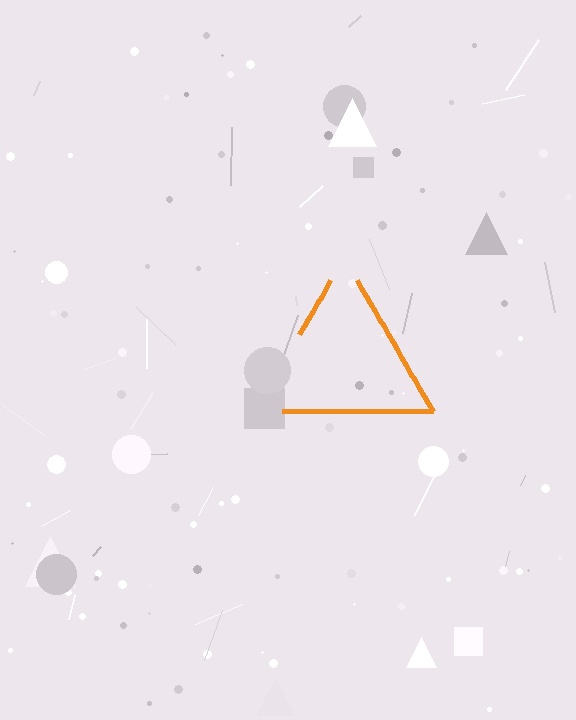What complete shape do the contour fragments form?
The contour fragments form a triangle.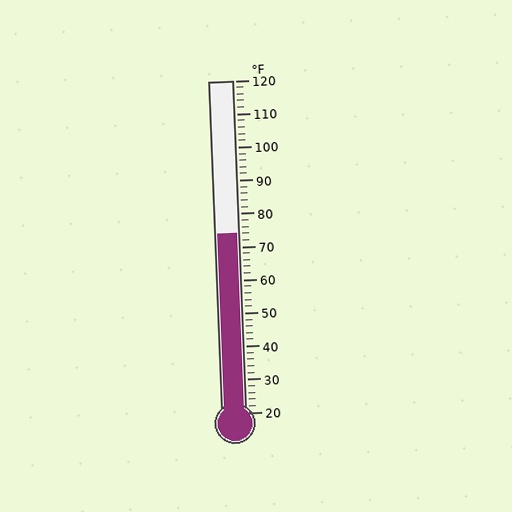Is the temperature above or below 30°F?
The temperature is above 30°F.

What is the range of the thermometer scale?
The thermometer scale ranges from 20°F to 120°F.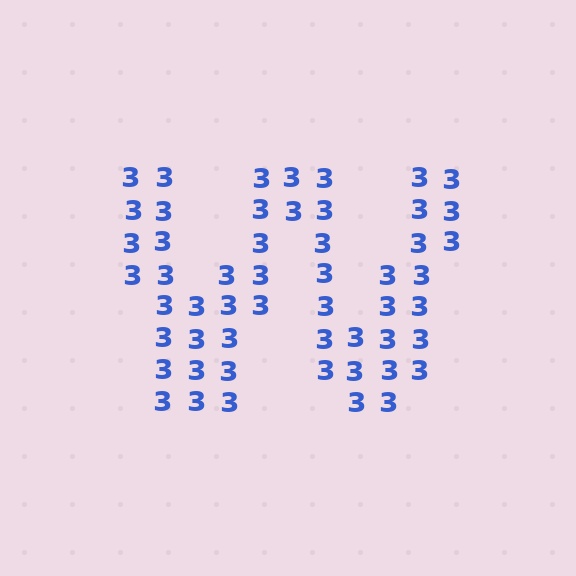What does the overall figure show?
The overall figure shows the letter W.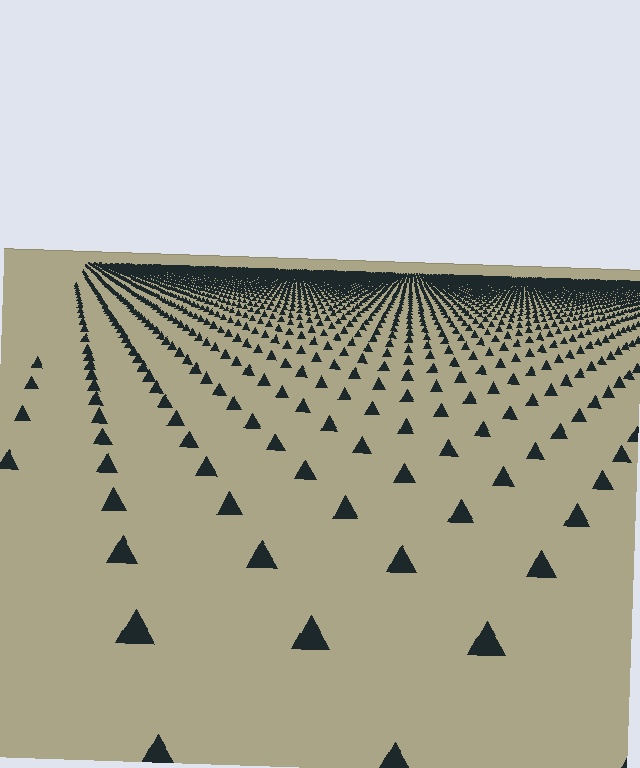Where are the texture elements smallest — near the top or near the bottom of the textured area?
Near the top.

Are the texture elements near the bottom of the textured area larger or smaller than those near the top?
Larger. Near the bottom, elements are closer to the viewer and appear at a bigger on-screen size.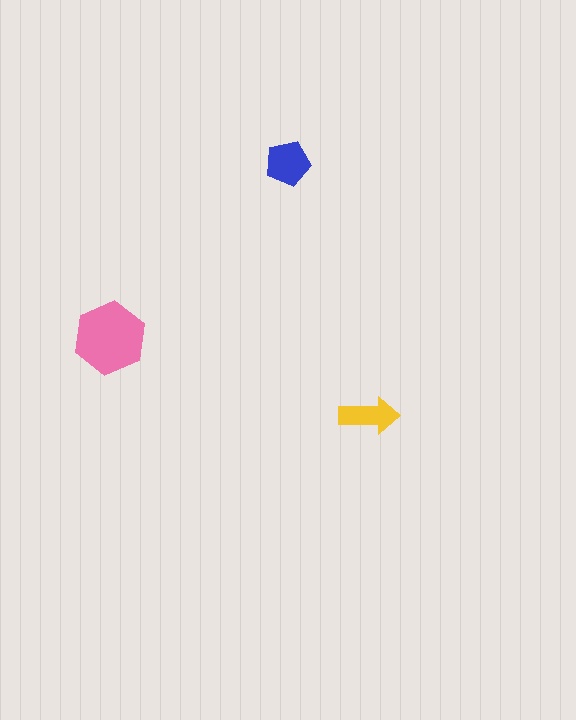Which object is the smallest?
The yellow arrow.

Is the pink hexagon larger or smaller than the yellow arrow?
Larger.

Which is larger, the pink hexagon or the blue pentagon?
The pink hexagon.